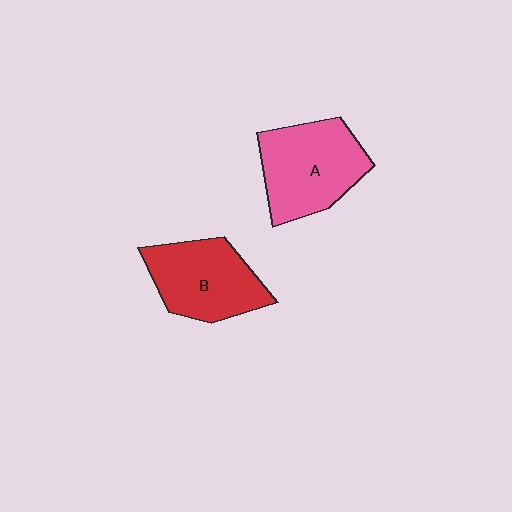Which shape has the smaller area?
Shape B (red).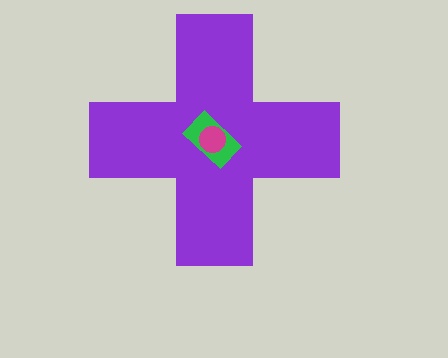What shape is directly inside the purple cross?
The green rectangle.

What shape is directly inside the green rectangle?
The magenta circle.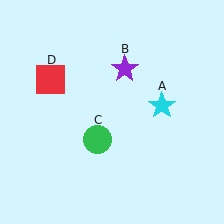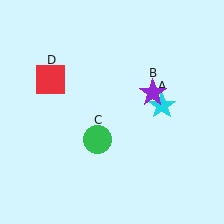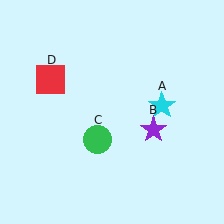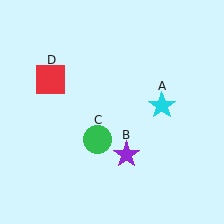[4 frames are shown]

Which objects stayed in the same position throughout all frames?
Cyan star (object A) and green circle (object C) and red square (object D) remained stationary.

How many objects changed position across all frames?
1 object changed position: purple star (object B).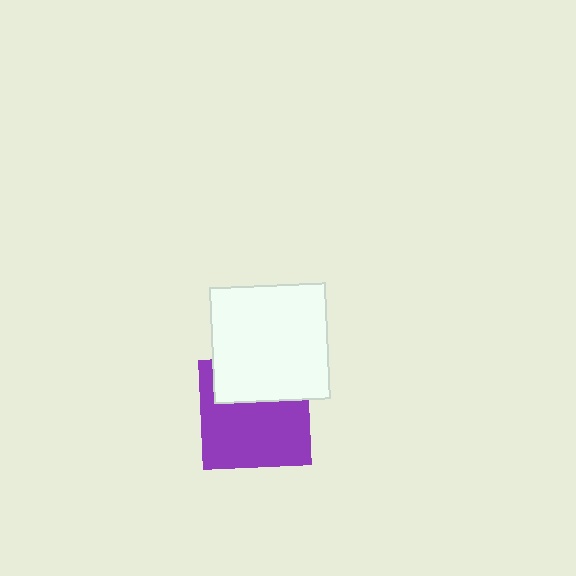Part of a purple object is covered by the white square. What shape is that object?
It is a square.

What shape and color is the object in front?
The object in front is a white square.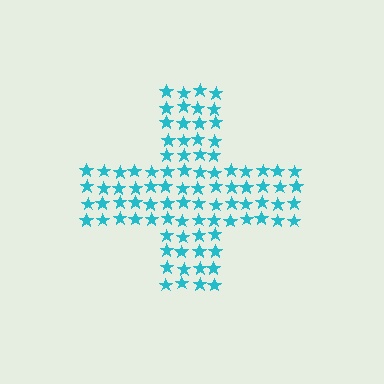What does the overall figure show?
The overall figure shows a cross.